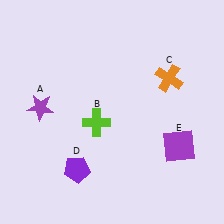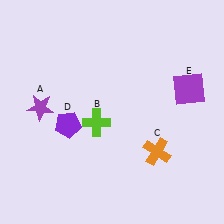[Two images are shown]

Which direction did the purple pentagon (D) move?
The purple pentagon (D) moved up.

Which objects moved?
The objects that moved are: the orange cross (C), the purple pentagon (D), the purple square (E).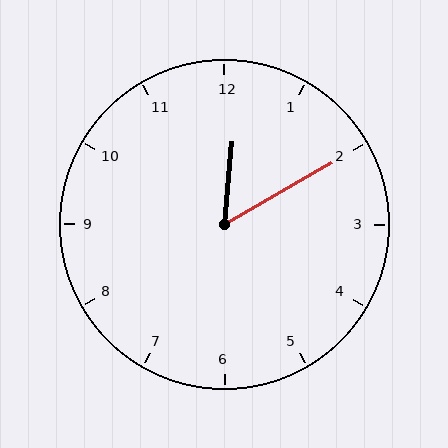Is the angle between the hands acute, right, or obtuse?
It is acute.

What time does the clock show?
12:10.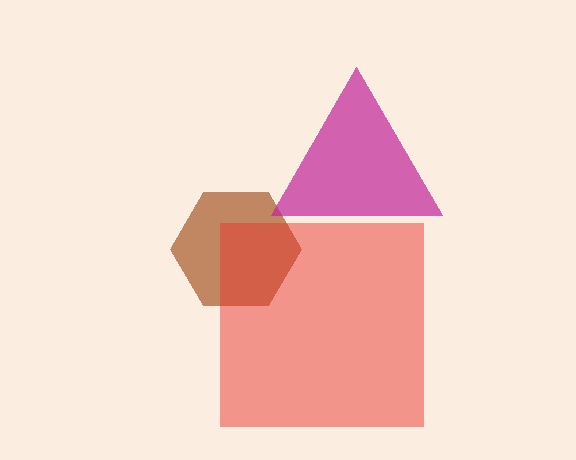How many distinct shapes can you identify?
There are 3 distinct shapes: a brown hexagon, a magenta triangle, a red square.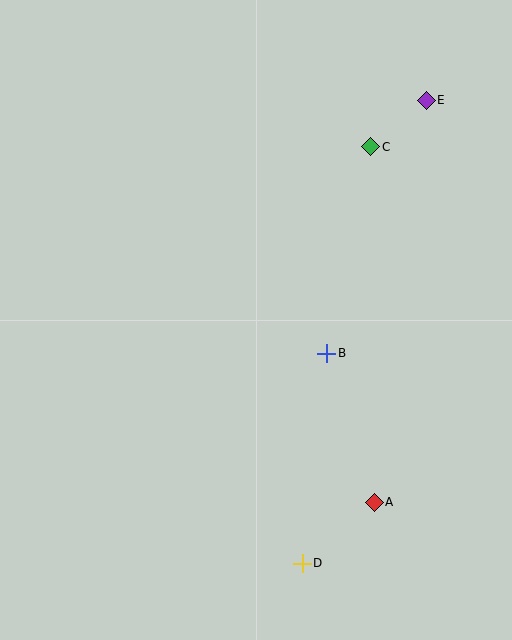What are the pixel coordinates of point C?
Point C is at (370, 147).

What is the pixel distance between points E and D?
The distance between E and D is 480 pixels.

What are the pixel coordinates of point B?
Point B is at (327, 353).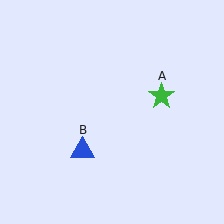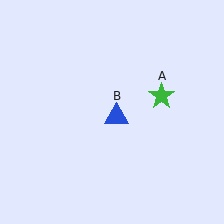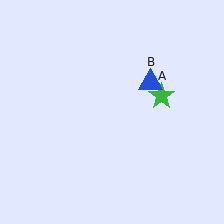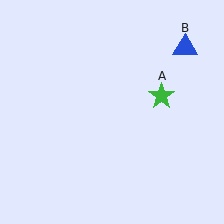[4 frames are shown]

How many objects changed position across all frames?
1 object changed position: blue triangle (object B).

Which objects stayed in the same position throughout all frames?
Green star (object A) remained stationary.